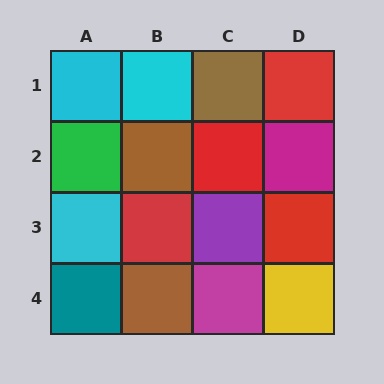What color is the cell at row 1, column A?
Cyan.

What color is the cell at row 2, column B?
Brown.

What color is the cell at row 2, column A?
Green.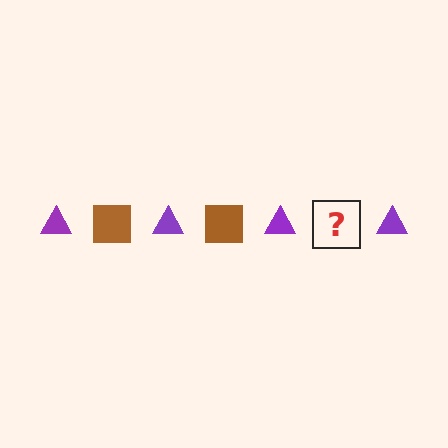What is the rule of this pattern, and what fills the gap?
The rule is that the pattern alternates between purple triangle and brown square. The gap should be filled with a brown square.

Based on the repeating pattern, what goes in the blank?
The blank should be a brown square.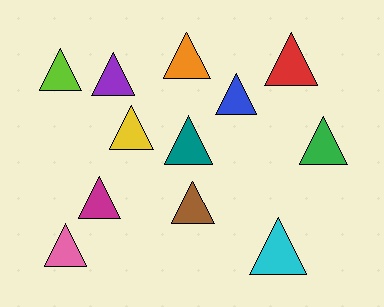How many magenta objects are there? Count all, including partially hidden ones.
There is 1 magenta object.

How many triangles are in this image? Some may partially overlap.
There are 12 triangles.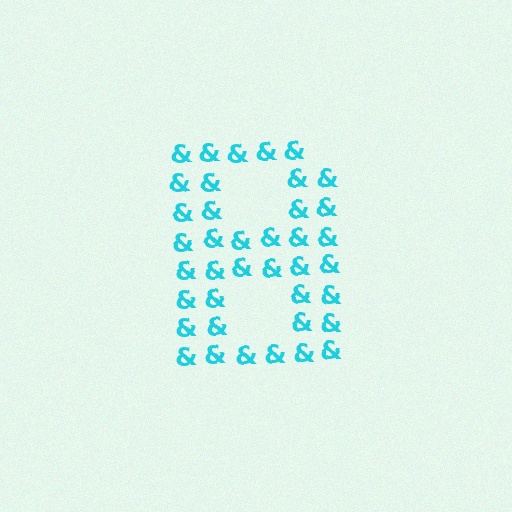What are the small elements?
The small elements are ampersands.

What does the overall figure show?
The overall figure shows the letter B.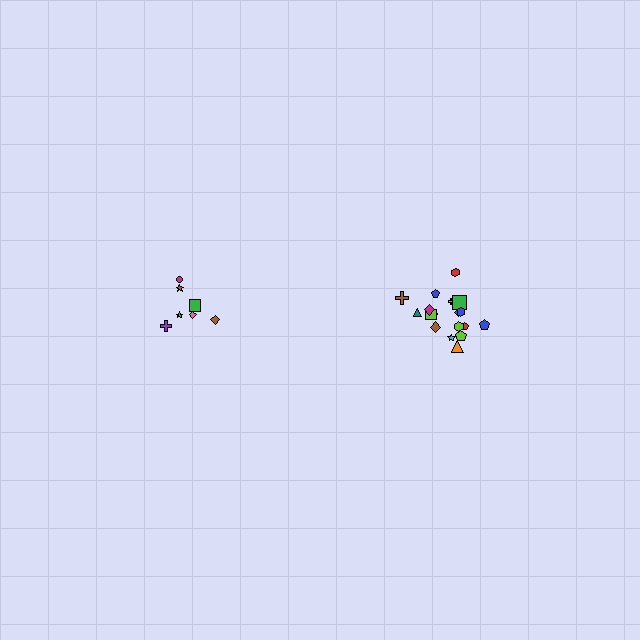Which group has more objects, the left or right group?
The right group.